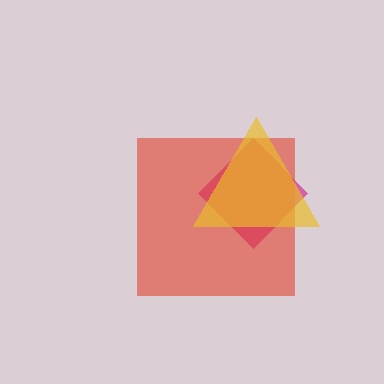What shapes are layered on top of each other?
The layered shapes are: a magenta diamond, a red square, a yellow triangle.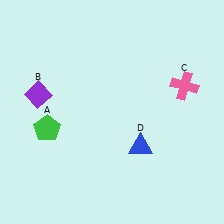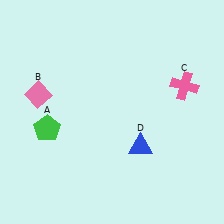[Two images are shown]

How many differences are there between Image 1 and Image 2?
There is 1 difference between the two images.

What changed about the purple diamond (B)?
In Image 1, B is purple. In Image 2, it changed to pink.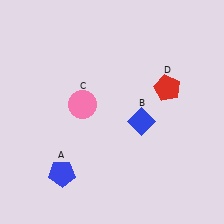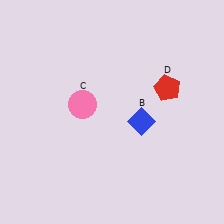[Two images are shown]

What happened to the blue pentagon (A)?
The blue pentagon (A) was removed in Image 2. It was in the bottom-left area of Image 1.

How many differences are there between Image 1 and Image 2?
There is 1 difference between the two images.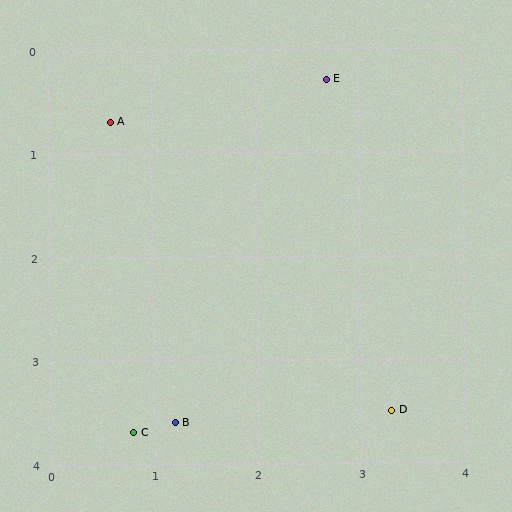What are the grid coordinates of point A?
Point A is at approximately (0.6, 0.7).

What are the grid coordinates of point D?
Point D is at approximately (3.3, 3.5).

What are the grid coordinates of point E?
Point E is at approximately (2.7, 0.3).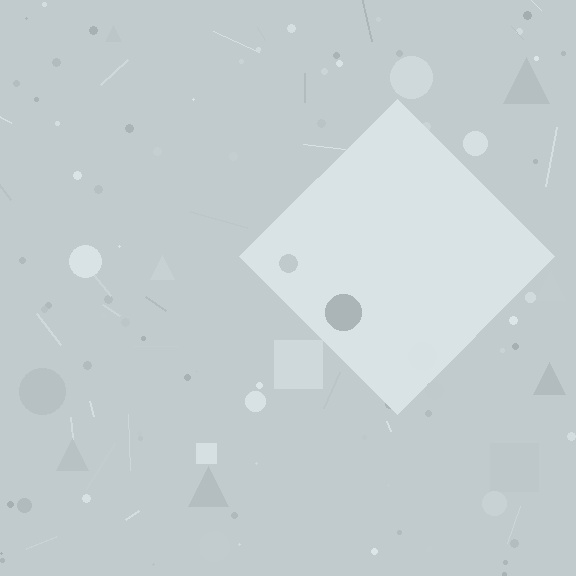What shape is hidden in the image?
A diamond is hidden in the image.